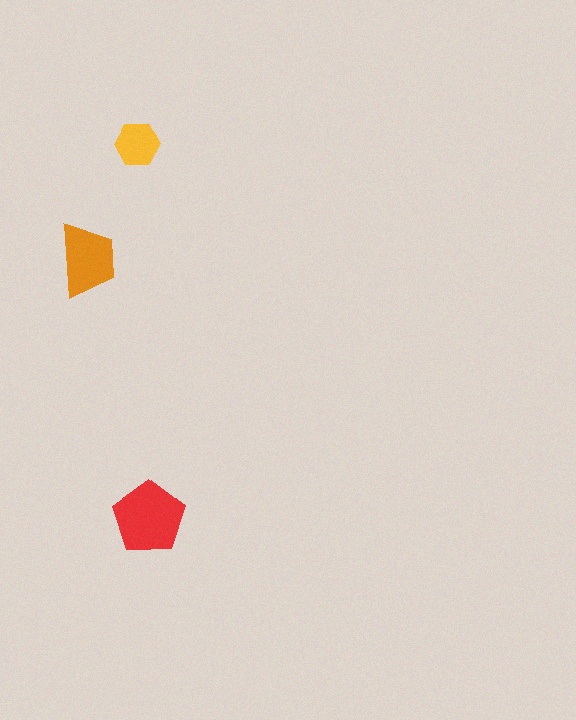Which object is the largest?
The red pentagon.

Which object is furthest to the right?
The red pentagon is rightmost.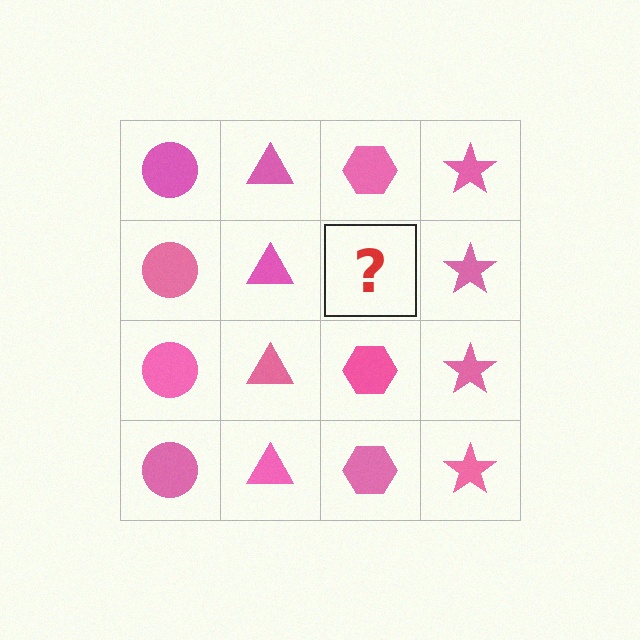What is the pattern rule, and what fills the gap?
The rule is that each column has a consistent shape. The gap should be filled with a pink hexagon.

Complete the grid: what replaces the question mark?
The question mark should be replaced with a pink hexagon.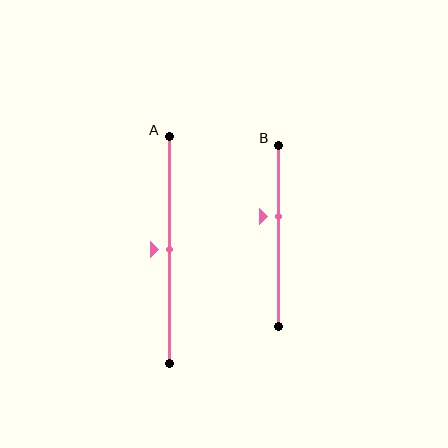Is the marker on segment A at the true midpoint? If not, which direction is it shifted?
Yes, the marker on segment A is at the true midpoint.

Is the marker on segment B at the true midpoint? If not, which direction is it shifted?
No, the marker on segment B is shifted upward by about 11% of the segment length.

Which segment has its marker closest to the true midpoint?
Segment A has its marker closest to the true midpoint.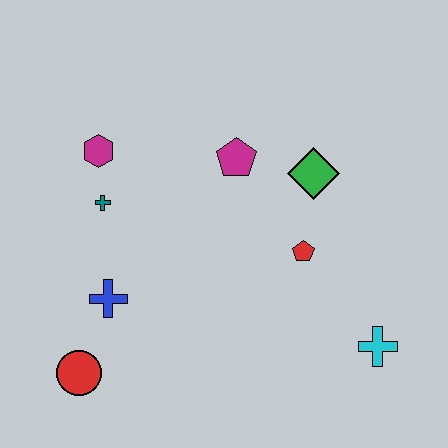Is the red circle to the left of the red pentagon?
Yes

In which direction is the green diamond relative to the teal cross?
The green diamond is to the right of the teal cross.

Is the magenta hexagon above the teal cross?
Yes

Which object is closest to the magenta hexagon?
The teal cross is closest to the magenta hexagon.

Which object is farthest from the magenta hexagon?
The cyan cross is farthest from the magenta hexagon.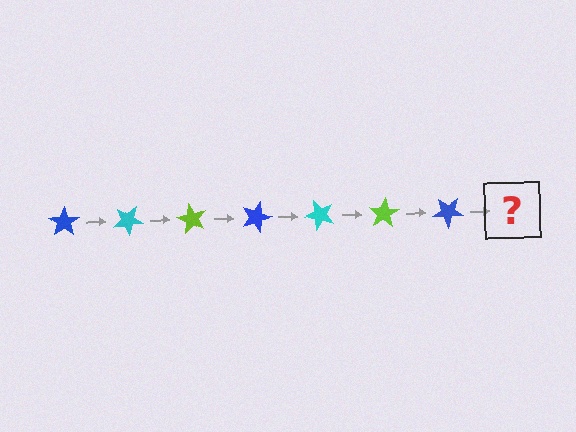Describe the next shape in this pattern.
It should be a cyan star, rotated 210 degrees from the start.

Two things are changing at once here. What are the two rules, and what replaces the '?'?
The two rules are that it rotates 30 degrees each step and the color cycles through blue, cyan, and lime. The '?' should be a cyan star, rotated 210 degrees from the start.